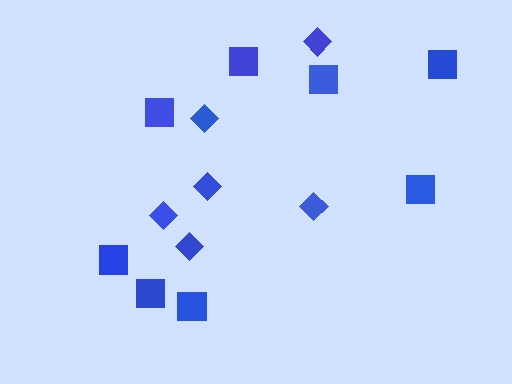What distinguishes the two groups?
There are 2 groups: one group of squares (8) and one group of diamonds (6).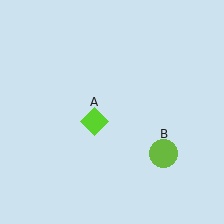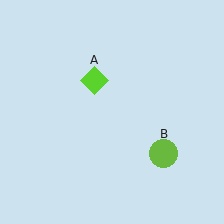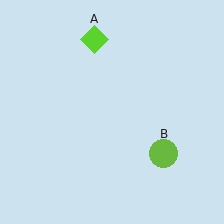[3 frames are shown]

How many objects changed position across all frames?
1 object changed position: lime diamond (object A).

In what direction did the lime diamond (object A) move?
The lime diamond (object A) moved up.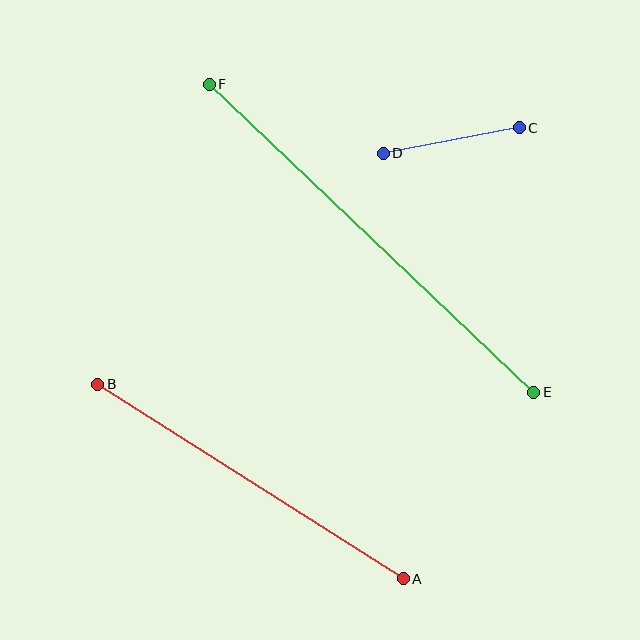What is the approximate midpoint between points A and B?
The midpoint is at approximately (250, 482) pixels.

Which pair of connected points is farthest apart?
Points E and F are farthest apart.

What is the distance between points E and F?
The distance is approximately 448 pixels.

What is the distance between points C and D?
The distance is approximately 138 pixels.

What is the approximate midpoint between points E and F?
The midpoint is at approximately (372, 238) pixels.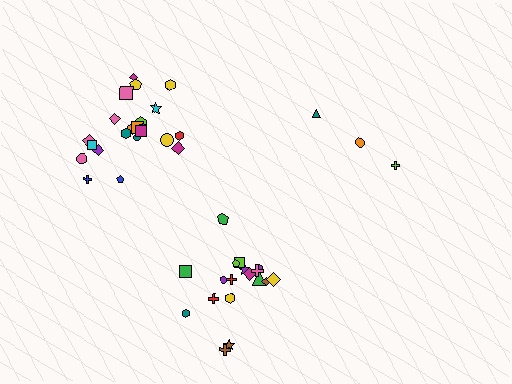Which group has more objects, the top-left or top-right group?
The top-left group.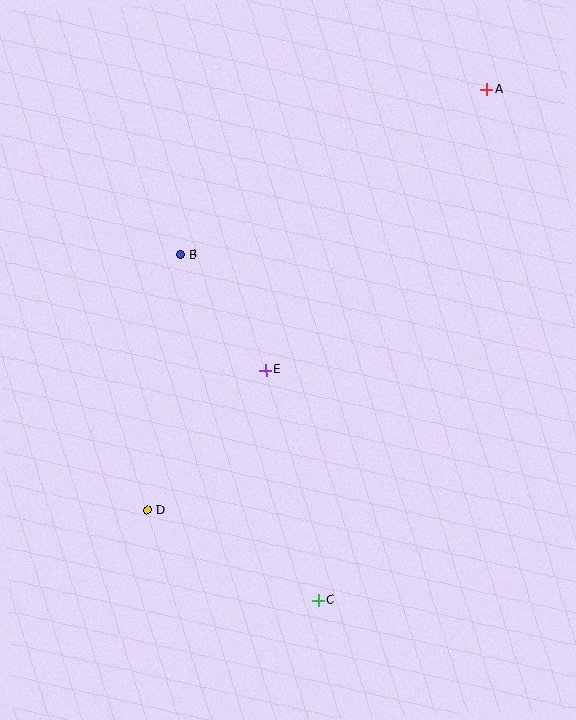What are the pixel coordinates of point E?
Point E is at (265, 370).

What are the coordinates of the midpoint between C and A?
The midpoint between C and A is at (403, 345).